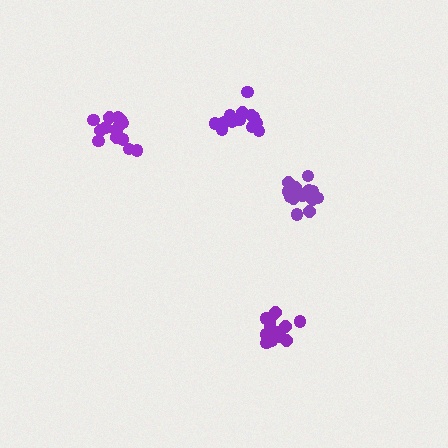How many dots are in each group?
Group 1: 14 dots, Group 2: 14 dots, Group 3: 16 dots, Group 4: 14 dots (58 total).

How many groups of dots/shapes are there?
There are 4 groups.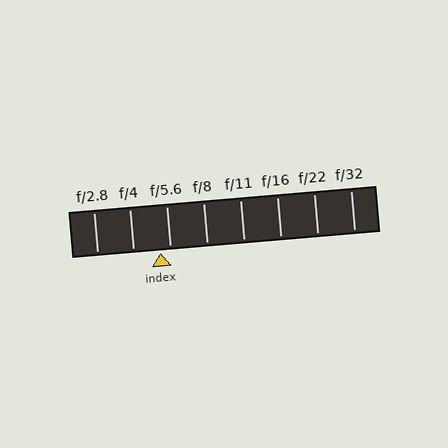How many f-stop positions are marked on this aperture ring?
There are 8 f-stop positions marked.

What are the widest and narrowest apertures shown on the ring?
The widest aperture shown is f/2.8 and the narrowest is f/32.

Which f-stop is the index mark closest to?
The index mark is closest to f/5.6.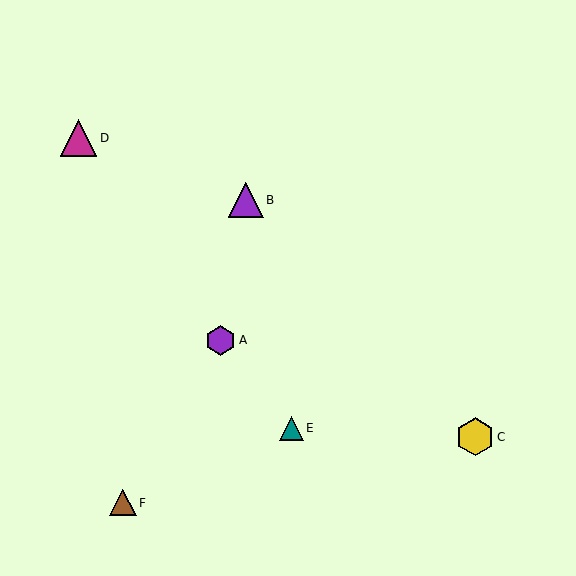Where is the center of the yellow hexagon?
The center of the yellow hexagon is at (475, 437).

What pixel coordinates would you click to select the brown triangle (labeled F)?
Click at (123, 503) to select the brown triangle F.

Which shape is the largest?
The yellow hexagon (labeled C) is the largest.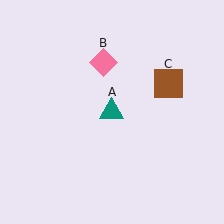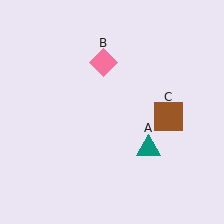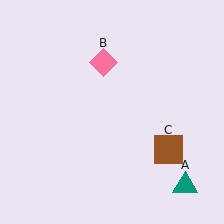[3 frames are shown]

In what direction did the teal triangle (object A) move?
The teal triangle (object A) moved down and to the right.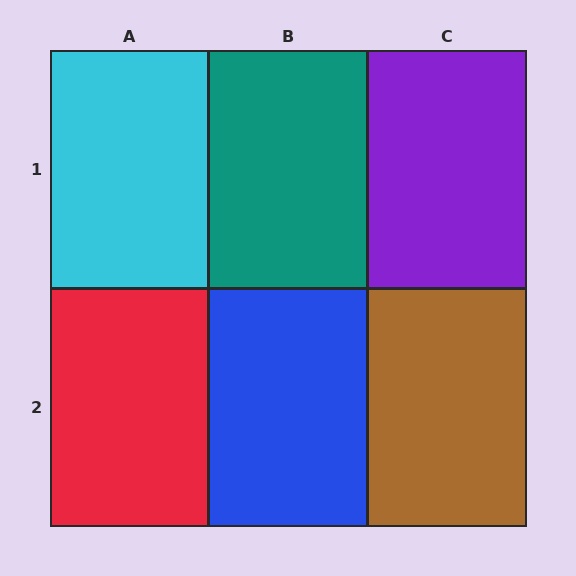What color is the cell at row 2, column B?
Blue.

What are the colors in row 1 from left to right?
Cyan, teal, purple.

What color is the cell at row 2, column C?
Brown.